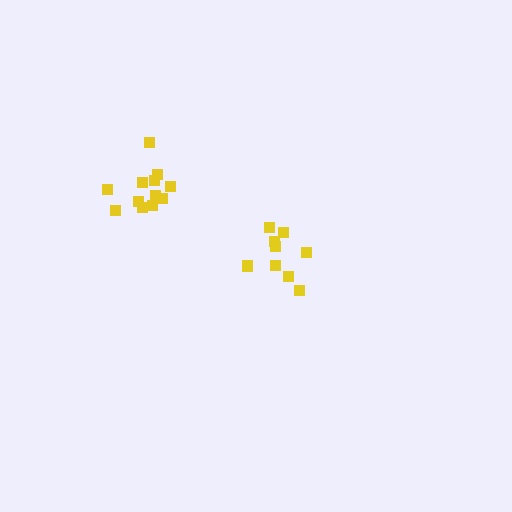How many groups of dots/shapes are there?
There are 2 groups.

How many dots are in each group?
Group 1: 12 dots, Group 2: 9 dots (21 total).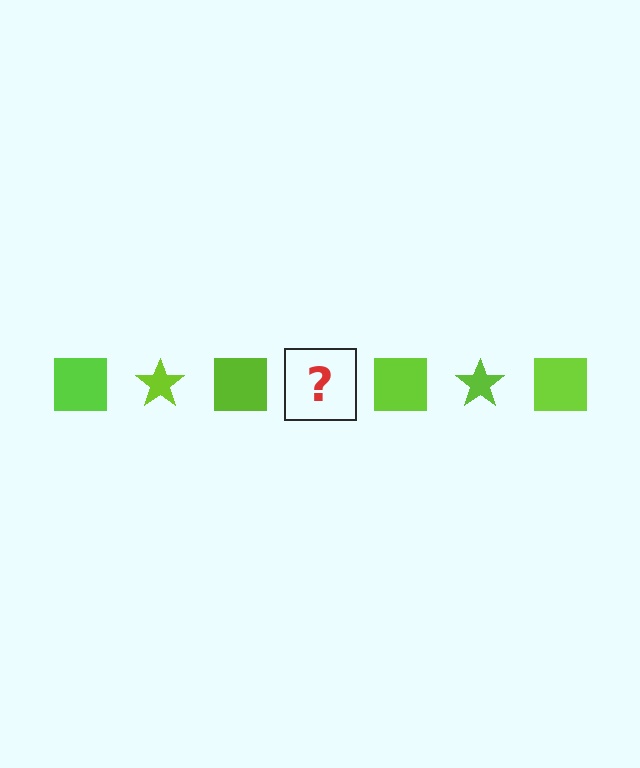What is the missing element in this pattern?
The missing element is a lime star.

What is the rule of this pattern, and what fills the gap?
The rule is that the pattern cycles through square, star shapes in lime. The gap should be filled with a lime star.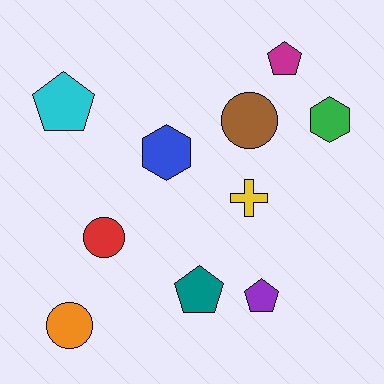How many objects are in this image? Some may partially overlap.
There are 10 objects.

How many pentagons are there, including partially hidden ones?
There are 4 pentagons.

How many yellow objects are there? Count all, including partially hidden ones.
There is 1 yellow object.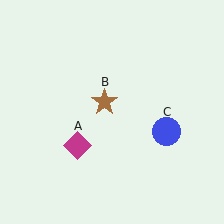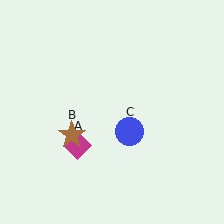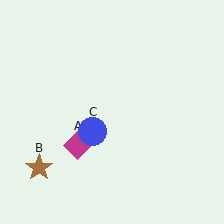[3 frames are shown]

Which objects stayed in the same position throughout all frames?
Magenta diamond (object A) remained stationary.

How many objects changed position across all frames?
2 objects changed position: brown star (object B), blue circle (object C).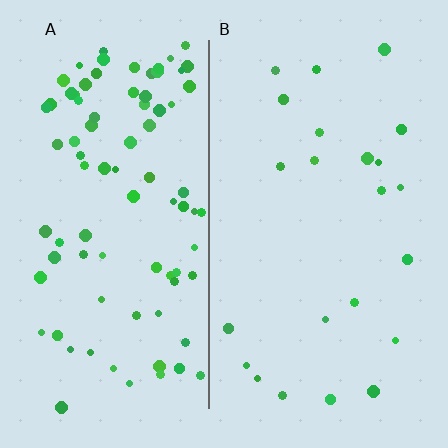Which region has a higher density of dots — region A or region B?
A (the left).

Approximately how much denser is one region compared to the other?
Approximately 3.8× — region A over region B.